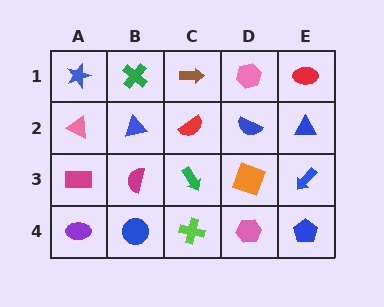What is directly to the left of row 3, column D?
A green arrow.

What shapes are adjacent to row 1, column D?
A blue semicircle (row 2, column D), a brown arrow (row 1, column C), a red ellipse (row 1, column E).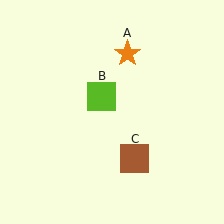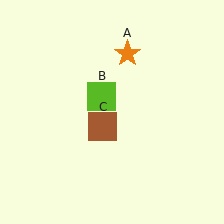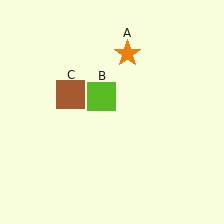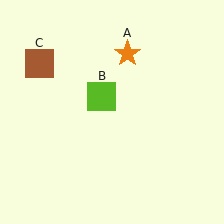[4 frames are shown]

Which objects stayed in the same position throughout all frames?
Orange star (object A) and lime square (object B) remained stationary.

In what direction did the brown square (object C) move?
The brown square (object C) moved up and to the left.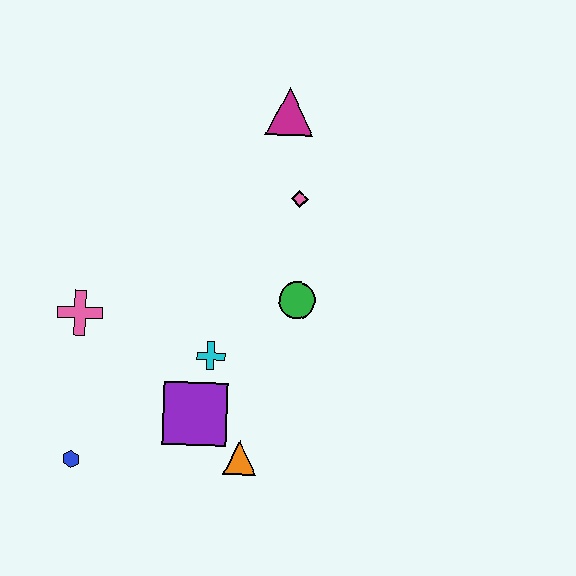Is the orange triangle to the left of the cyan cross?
No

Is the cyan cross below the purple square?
No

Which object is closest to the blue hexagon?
The purple square is closest to the blue hexagon.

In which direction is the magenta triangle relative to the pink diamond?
The magenta triangle is above the pink diamond.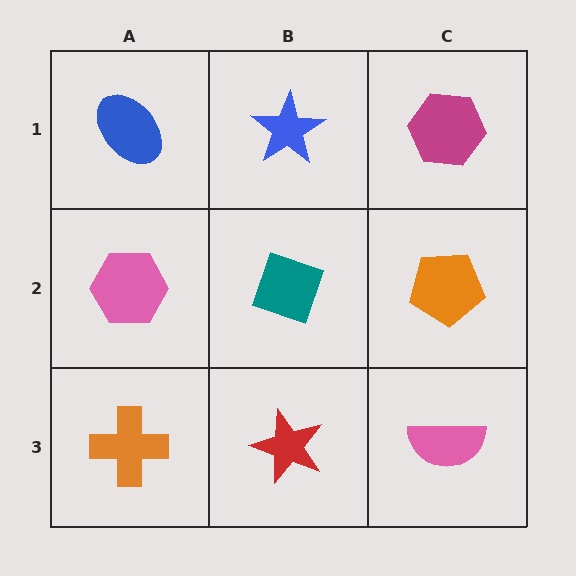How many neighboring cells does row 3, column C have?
2.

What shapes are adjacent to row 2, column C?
A magenta hexagon (row 1, column C), a pink semicircle (row 3, column C), a teal diamond (row 2, column B).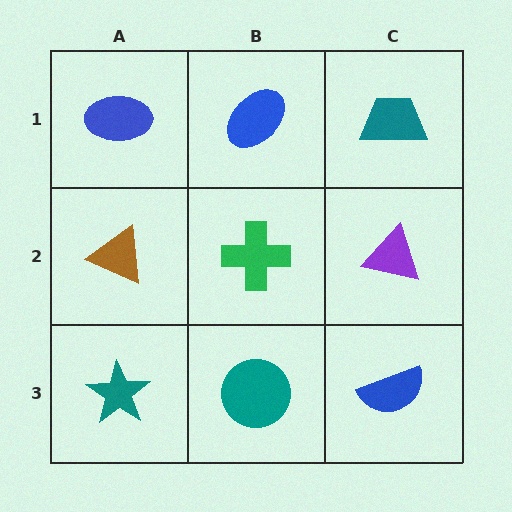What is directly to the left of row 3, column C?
A teal circle.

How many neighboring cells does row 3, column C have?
2.